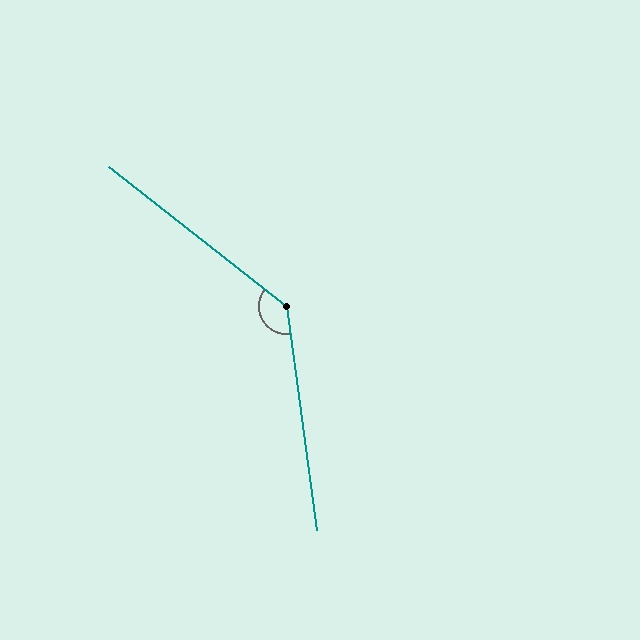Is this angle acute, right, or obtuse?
It is obtuse.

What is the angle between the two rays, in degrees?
Approximately 136 degrees.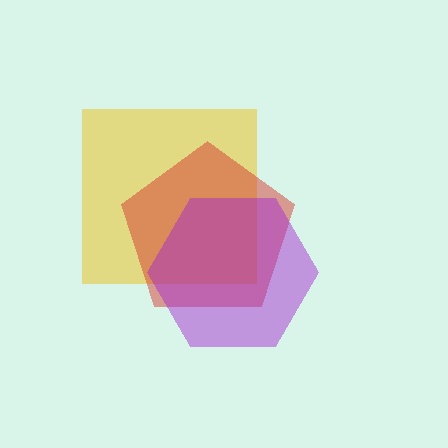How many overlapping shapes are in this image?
There are 3 overlapping shapes in the image.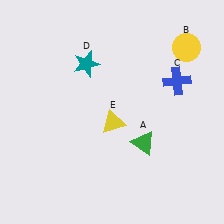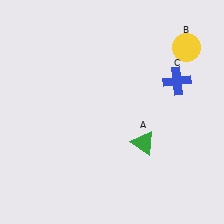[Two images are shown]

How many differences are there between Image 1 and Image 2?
There are 2 differences between the two images.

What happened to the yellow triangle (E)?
The yellow triangle (E) was removed in Image 2. It was in the bottom-right area of Image 1.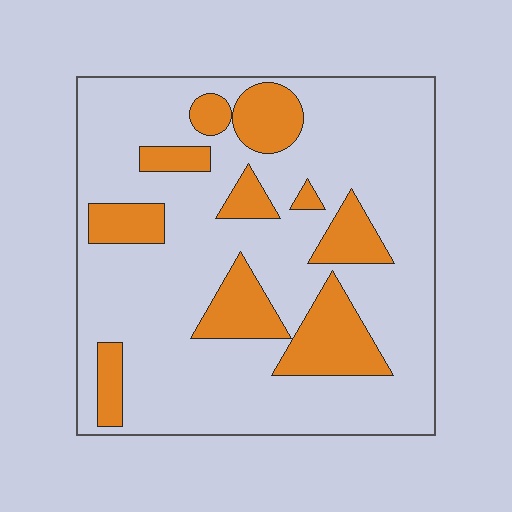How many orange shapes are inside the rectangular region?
10.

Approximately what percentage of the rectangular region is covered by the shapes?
Approximately 25%.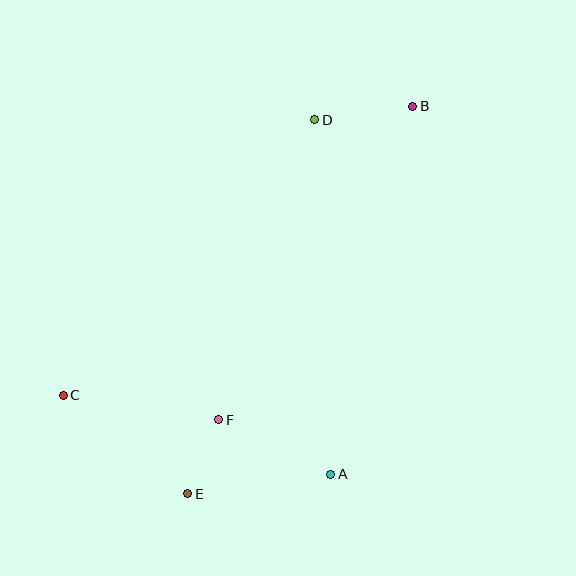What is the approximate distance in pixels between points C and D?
The distance between C and D is approximately 373 pixels.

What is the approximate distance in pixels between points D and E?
The distance between D and E is approximately 395 pixels.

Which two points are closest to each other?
Points E and F are closest to each other.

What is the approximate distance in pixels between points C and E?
The distance between C and E is approximately 159 pixels.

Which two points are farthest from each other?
Points B and C are farthest from each other.